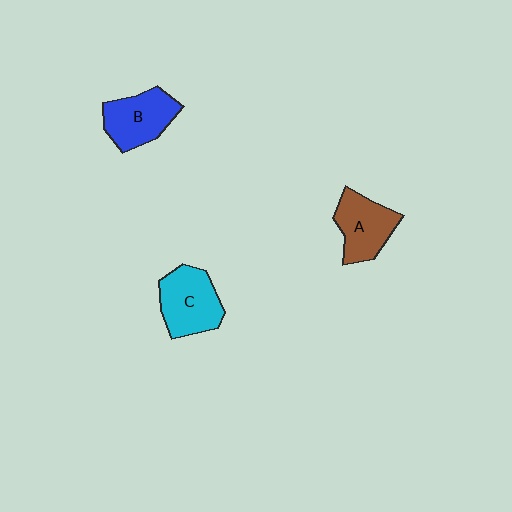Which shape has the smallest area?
Shape A (brown).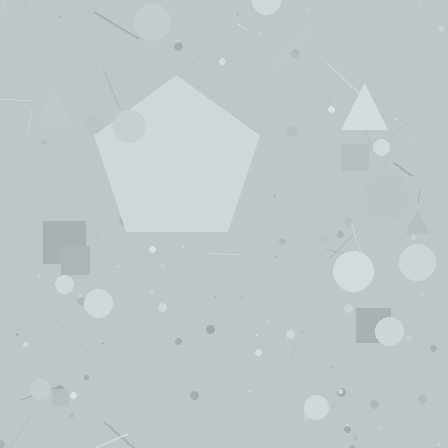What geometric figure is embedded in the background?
A pentagon is embedded in the background.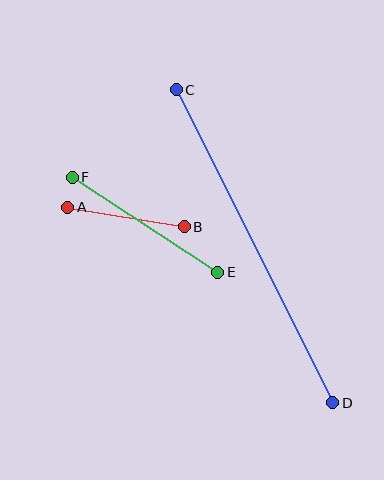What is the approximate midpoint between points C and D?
The midpoint is at approximately (254, 246) pixels.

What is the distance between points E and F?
The distance is approximately 174 pixels.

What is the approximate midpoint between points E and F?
The midpoint is at approximately (145, 225) pixels.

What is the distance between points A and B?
The distance is approximately 118 pixels.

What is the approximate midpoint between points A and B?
The midpoint is at approximately (126, 217) pixels.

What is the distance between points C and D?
The distance is approximately 350 pixels.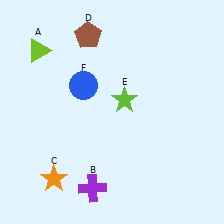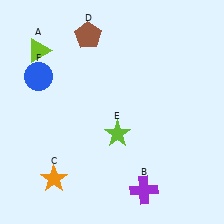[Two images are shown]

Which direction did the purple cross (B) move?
The purple cross (B) moved right.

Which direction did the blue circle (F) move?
The blue circle (F) moved left.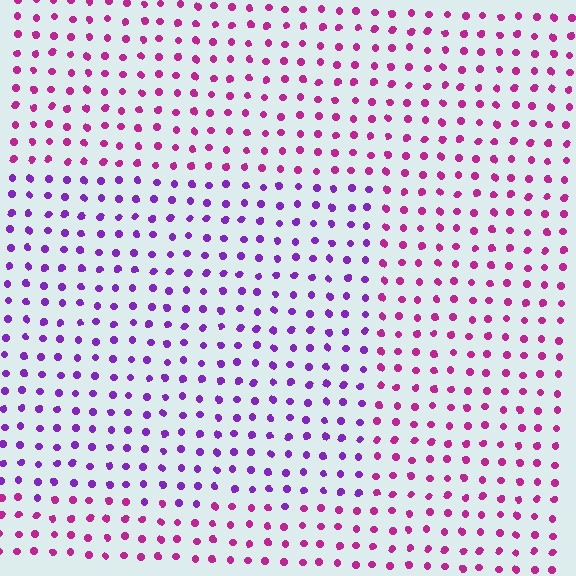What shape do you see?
I see a rectangle.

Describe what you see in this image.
The image is filled with small magenta elements in a uniform arrangement. A rectangle-shaped region is visible where the elements are tinted to a slightly different hue, forming a subtle color boundary.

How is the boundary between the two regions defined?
The boundary is defined purely by a slight shift in hue (about 41 degrees). Spacing, size, and orientation are identical on both sides.